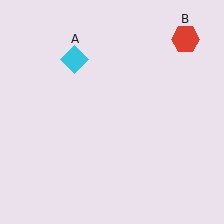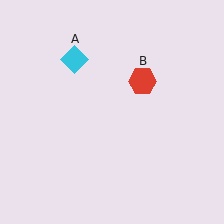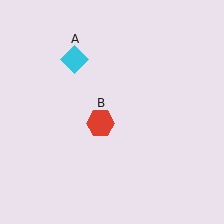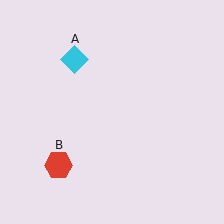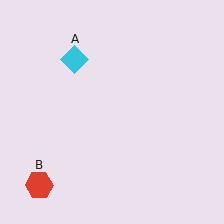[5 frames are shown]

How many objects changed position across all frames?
1 object changed position: red hexagon (object B).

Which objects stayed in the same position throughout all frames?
Cyan diamond (object A) remained stationary.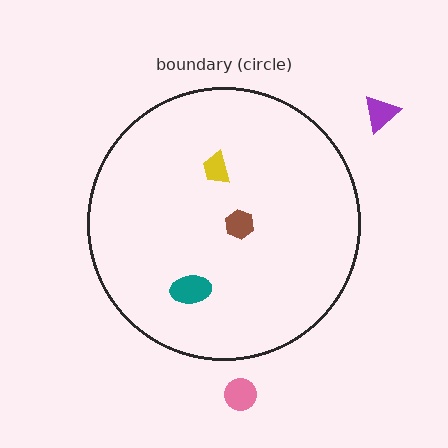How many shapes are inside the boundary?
3 inside, 2 outside.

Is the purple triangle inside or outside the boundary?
Outside.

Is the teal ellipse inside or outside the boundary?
Inside.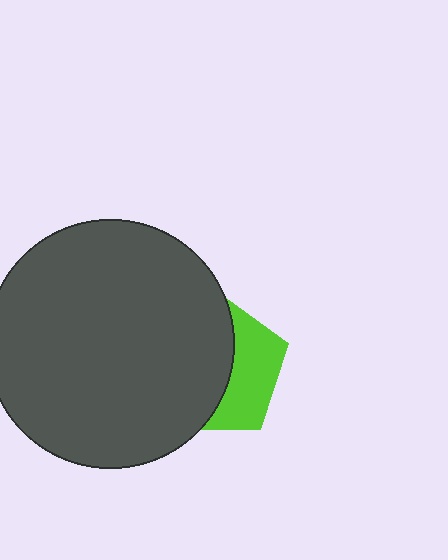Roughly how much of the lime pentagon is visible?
A small part of it is visible (roughly 39%).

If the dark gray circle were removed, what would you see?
You would see the complete lime pentagon.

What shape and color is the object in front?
The object in front is a dark gray circle.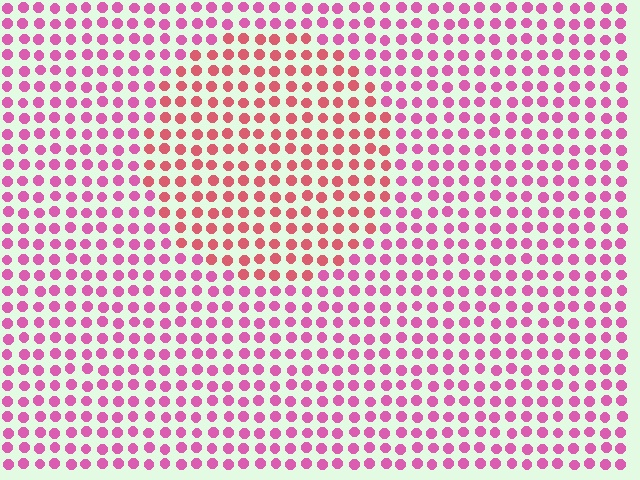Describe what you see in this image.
The image is filled with small pink elements in a uniform arrangement. A circle-shaped region is visible where the elements are tinted to a slightly different hue, forming a subtle color boundary.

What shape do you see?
I see a circle.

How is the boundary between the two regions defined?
The boundary is defined purely by a slight shift in hue (about 31 degrees). Spacing, size, and orientation are identical on both sides.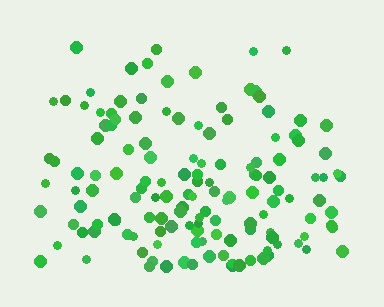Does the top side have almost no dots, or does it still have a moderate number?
Still a moderate number, just noticeably fewer than the bottom.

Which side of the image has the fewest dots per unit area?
The top.